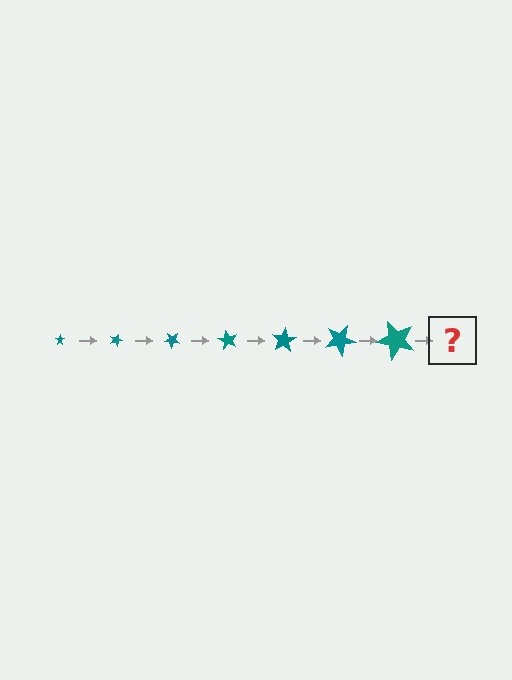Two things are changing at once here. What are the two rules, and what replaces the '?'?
The two rules are that the star grows larger each step and it rotates 20 degrees each step. The '?' should be a star, larger than the previous one and rotated 140 degrees from the start.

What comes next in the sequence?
The next element should be a star, larger than the previous one and rotated 140 degrees from the start.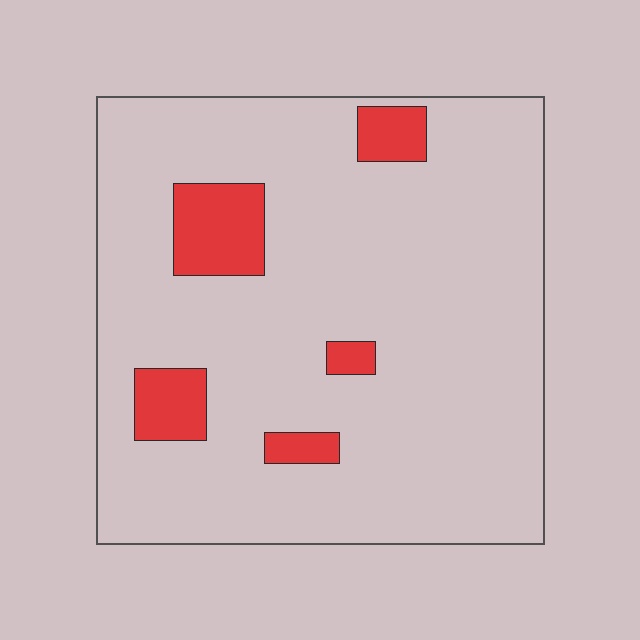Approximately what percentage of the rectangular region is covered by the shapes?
Approximately 10%.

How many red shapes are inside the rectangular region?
5.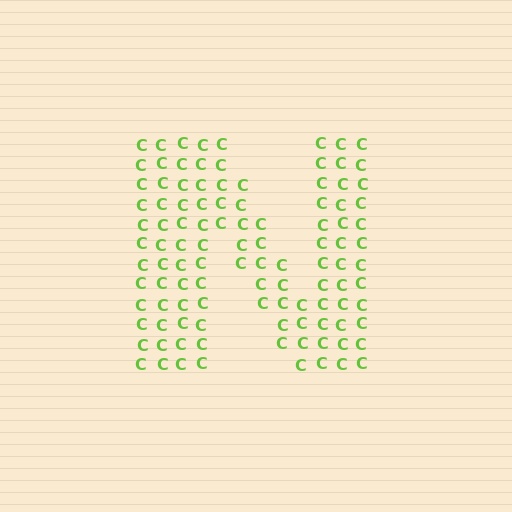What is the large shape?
The large shape is the letter N.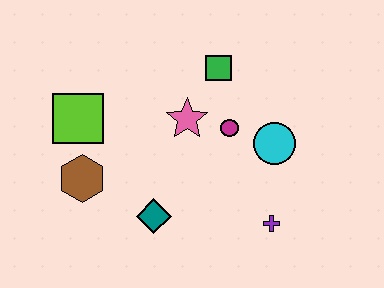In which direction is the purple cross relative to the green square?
The purple cross is below the green square.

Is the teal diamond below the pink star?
Yes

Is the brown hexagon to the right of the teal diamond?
No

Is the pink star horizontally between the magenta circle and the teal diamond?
Yes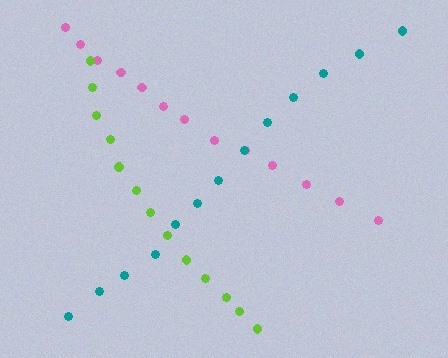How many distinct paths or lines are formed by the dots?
There are 3 distinct paths.